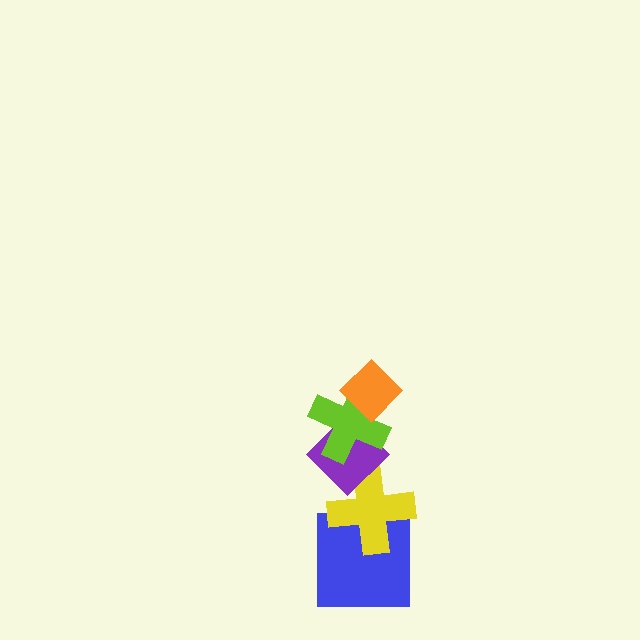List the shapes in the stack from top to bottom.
From top to bottom: the orange diamond, the lime cross, the purple diamond, the yellow cross, the blue square.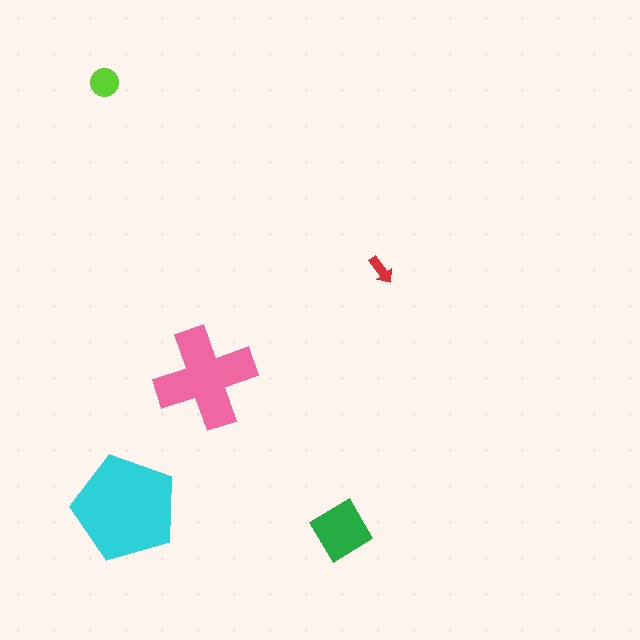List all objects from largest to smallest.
The cyan pentagon, the pink cross, the green diamond, the lime circle, the red arrow.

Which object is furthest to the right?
The red arrow is rightmost.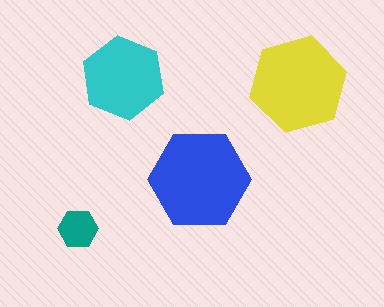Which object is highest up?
The cyan hexagon is topmost.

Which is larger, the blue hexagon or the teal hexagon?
The blue one.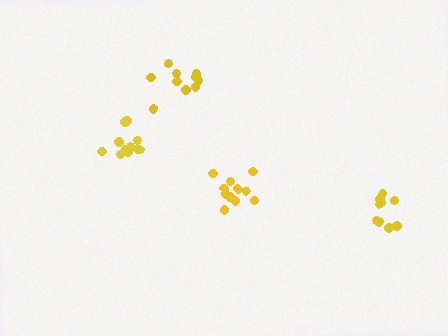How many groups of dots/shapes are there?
There are 4 groups.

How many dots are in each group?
Group 1: 11 dots, Group 2: 11 dots, Group 3: 11 dots, Group 4: 9 dots (42 total).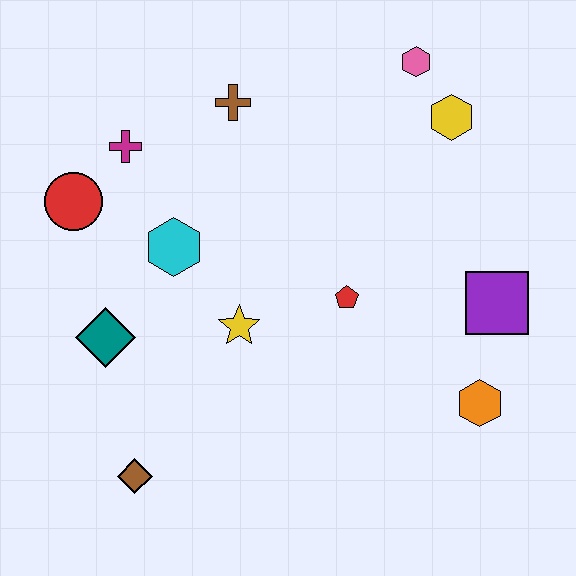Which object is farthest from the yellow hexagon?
The brown diamond is farthest from the yellow hexagon.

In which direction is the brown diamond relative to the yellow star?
The brown diamond is below the yellow star.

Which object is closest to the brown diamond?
The teal diamond is closest to the brown diamond.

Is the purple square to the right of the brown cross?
Yes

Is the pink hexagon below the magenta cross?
No